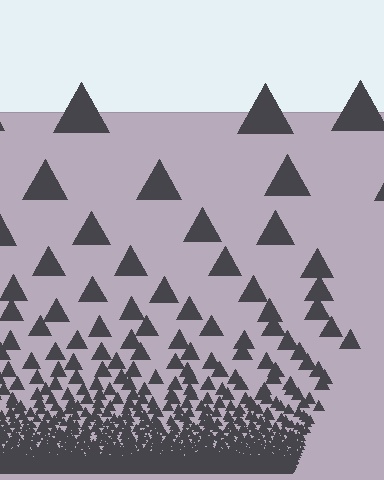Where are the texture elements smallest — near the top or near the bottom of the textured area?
Near the bottom.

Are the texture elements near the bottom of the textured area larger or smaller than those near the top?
Smaller. The gradient is inverted — elements near the bottom are smaller and denser.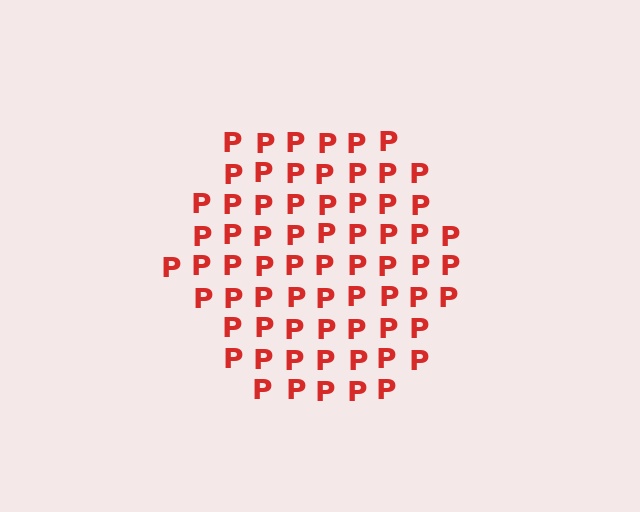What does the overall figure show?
The overall figure shows a hexagon.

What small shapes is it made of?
It is made of small letter P's.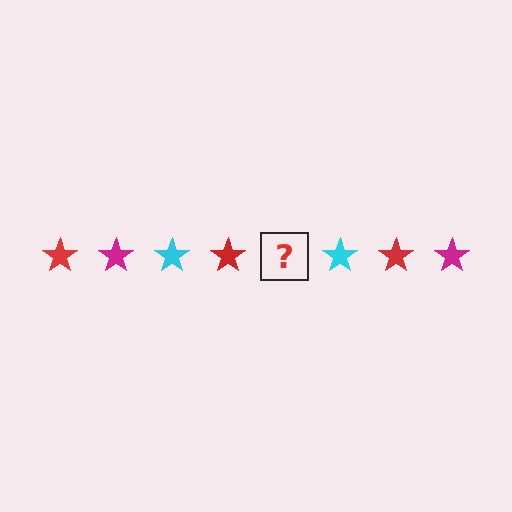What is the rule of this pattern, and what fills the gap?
The rule is that the pattern cycles through red, magenta, cyan stars. The gap should be filled with a magenta star.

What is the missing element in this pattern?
The missing element is a magenta star.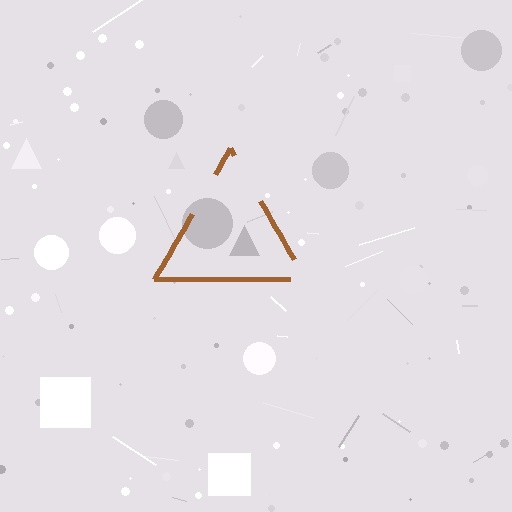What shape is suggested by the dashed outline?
The dashed outline suggests a triangle.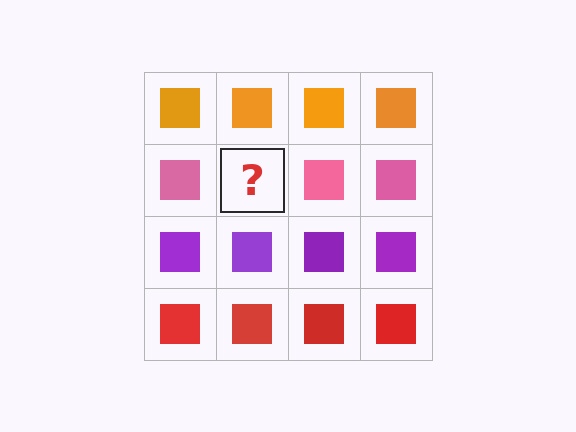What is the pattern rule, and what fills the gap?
The rule is that each row has a consistent color. The gap should be filled with a pink square.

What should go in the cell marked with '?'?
The missing cell should contain a pink square.